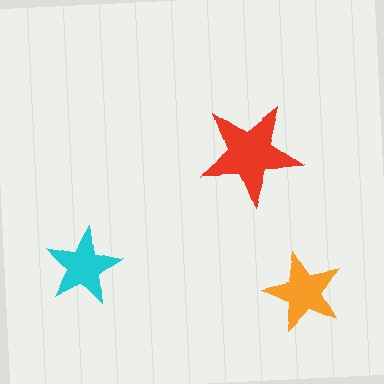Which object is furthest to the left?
The cyan star is leftmost.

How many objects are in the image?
There are 3 objects in the image.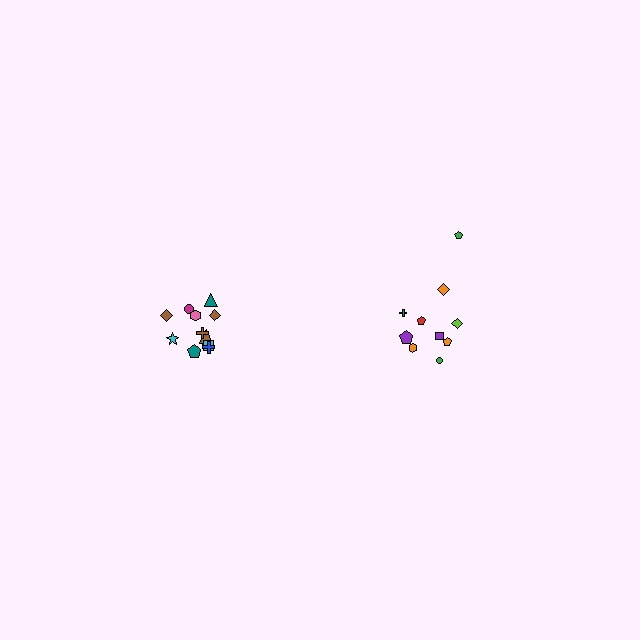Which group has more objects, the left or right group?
The left group.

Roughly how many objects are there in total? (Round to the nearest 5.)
Roughly 20 objects in total.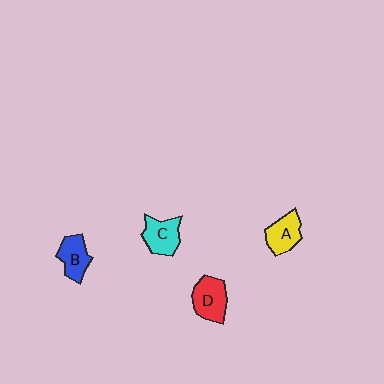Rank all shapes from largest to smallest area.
From largest to smallest: D (red), C (cyan), A (yellow), B (blue).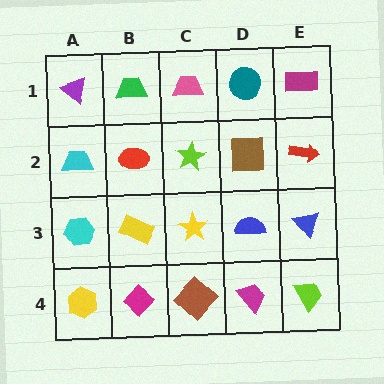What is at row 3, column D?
A blue semicircle.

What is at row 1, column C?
A pink trapezoid.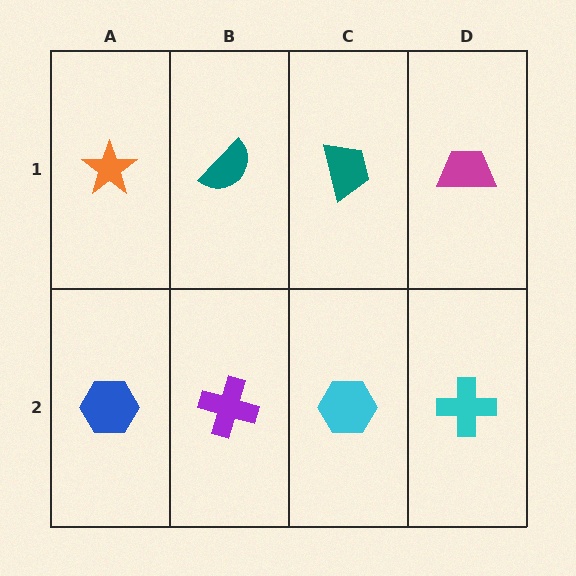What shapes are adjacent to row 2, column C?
A teal trapezoid (row 1, column C), a purple cross (row 2, column B), a cyan cross (row 2, column D).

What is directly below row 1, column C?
A cyan hexagon.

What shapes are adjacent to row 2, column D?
A magenta trapezoid (row 1, column D), a cyan hexagon (row 2, column C).